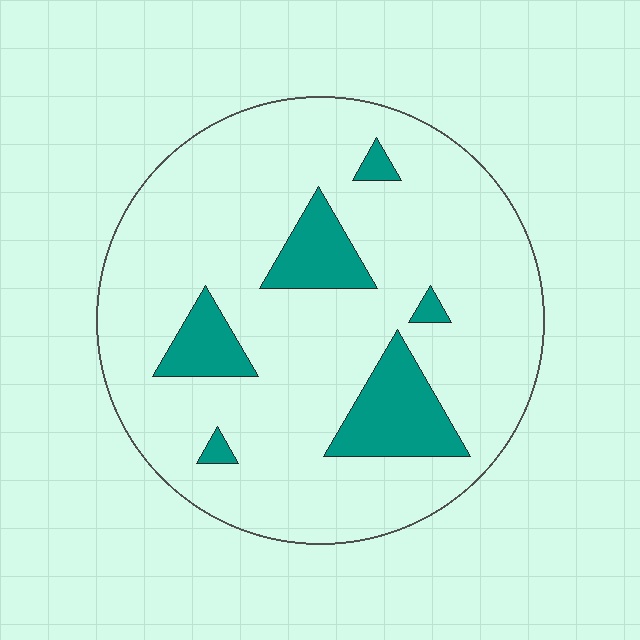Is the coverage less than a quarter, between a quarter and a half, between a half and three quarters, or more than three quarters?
Less than a quarter.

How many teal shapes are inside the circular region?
6.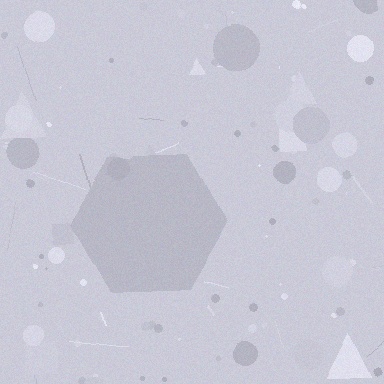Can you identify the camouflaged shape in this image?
The camouflaged shape is a hexagon.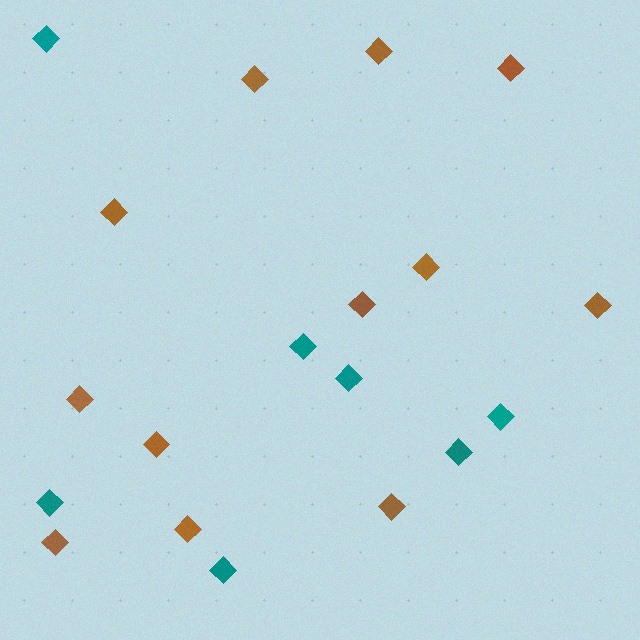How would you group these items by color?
There are 2 groups: one group of brown diamonds (12) and one group of teal diamonds (7).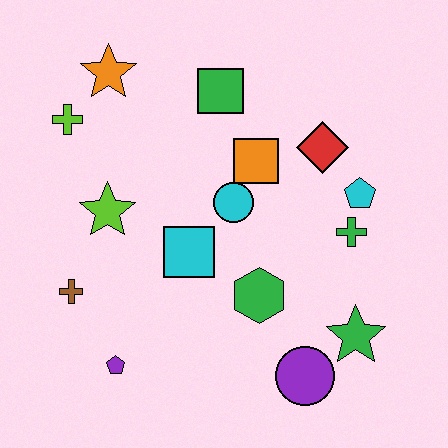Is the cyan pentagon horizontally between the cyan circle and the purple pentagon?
No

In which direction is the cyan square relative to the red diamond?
The cyan square is to the left of the red diamond.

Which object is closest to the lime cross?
The orange star is closest to the lime cross.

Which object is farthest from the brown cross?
The cyan pentagon is farthest from the brown cross.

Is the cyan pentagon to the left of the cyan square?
No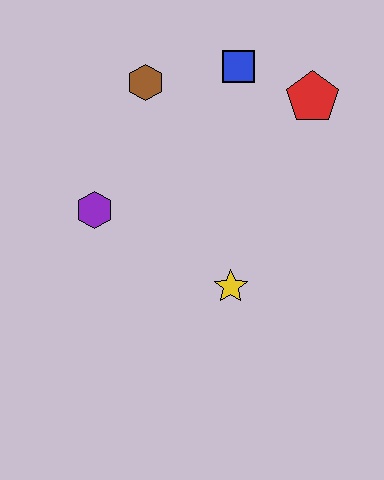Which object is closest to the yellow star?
The purple hexagon is closest to the yellow star.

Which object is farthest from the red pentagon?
The purple hexagon is farthest from the red pentagon.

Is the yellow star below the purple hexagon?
Yes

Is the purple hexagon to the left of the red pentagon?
Yes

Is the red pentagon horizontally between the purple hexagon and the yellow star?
No